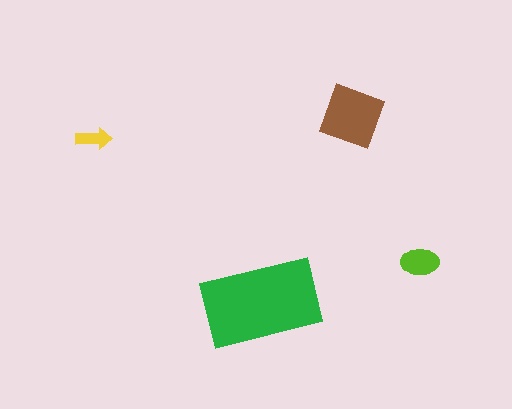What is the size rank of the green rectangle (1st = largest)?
1st.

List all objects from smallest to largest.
The yellow arrow, the lime ellipse, the brown diamond, the green rectangle.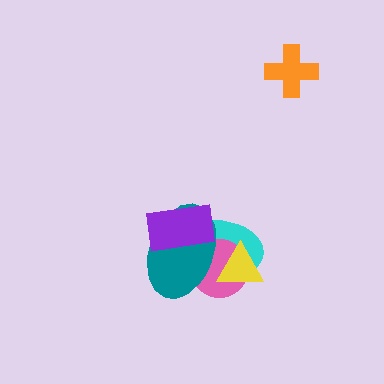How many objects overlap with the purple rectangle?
2 objects overlap with the purple rectangle.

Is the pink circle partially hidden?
Yes, it is partially covered by another shape.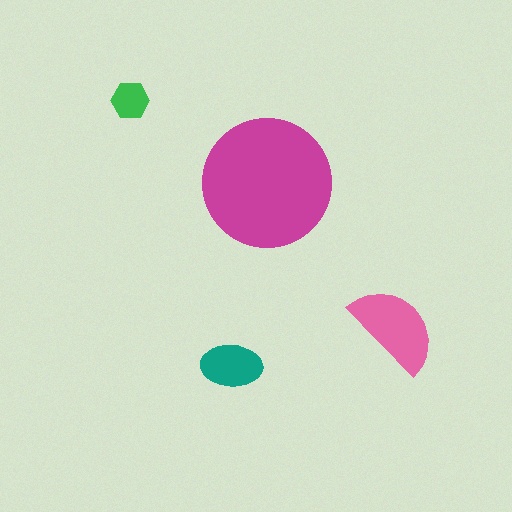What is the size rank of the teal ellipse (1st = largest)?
3rd.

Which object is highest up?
The green hexagon is topmost.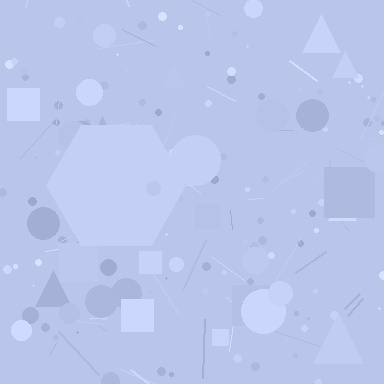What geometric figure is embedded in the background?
A hexagon is embedded in the background.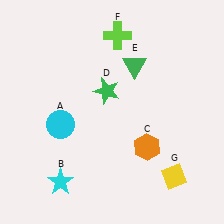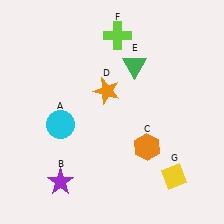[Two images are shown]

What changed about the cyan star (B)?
In Image 1, B is cyan. In Image 2, it changed to purple.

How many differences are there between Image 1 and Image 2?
There are 2 differences between the two images.